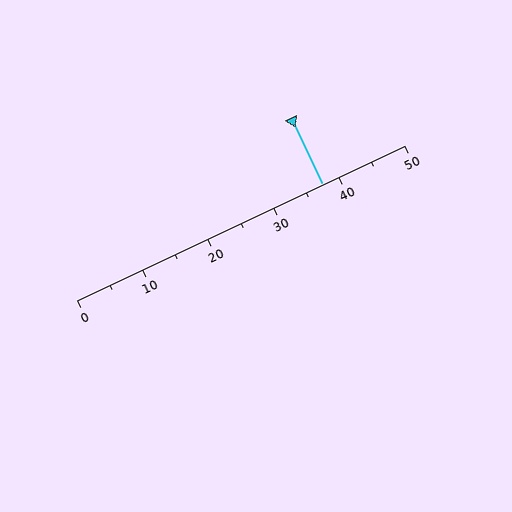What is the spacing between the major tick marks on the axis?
The major ticks are spaced 10 apart.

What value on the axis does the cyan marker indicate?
The marker indicates approximately 37.5.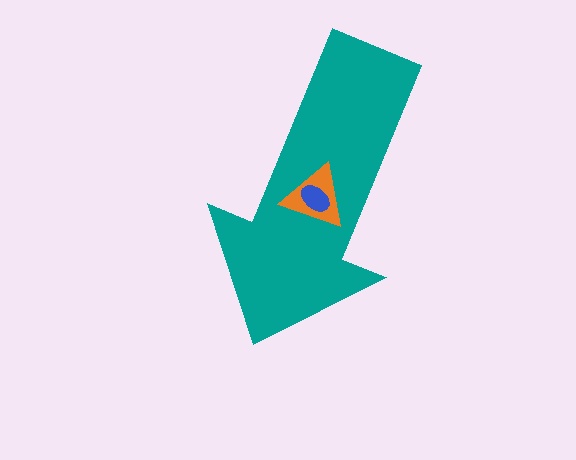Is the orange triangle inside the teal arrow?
Yes.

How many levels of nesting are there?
3.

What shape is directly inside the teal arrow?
The orange triangle.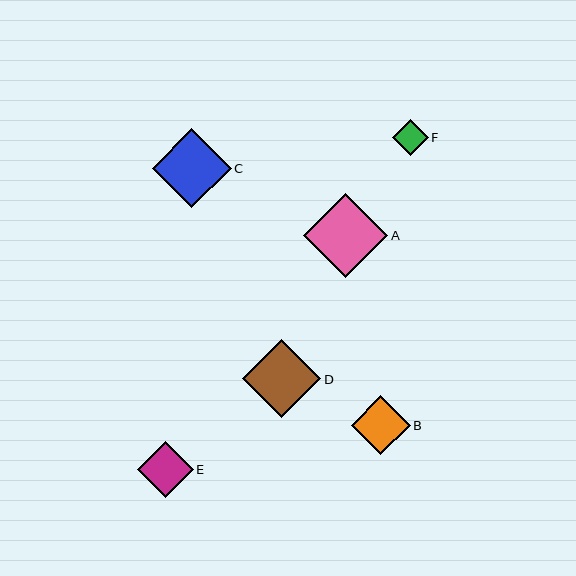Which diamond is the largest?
Diamond A is the largest with a size of approximately 84 pixels.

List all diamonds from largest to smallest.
From largest to smallest: A, C, D, B, E, F.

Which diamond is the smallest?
Diamond F is the smallest with a size of approximately 36 pixels.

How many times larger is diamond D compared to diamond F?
Diamond D is approximately 2.2 times the size of diamond F.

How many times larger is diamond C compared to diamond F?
Diamond C is approximately 2.2 times the size of diamond F.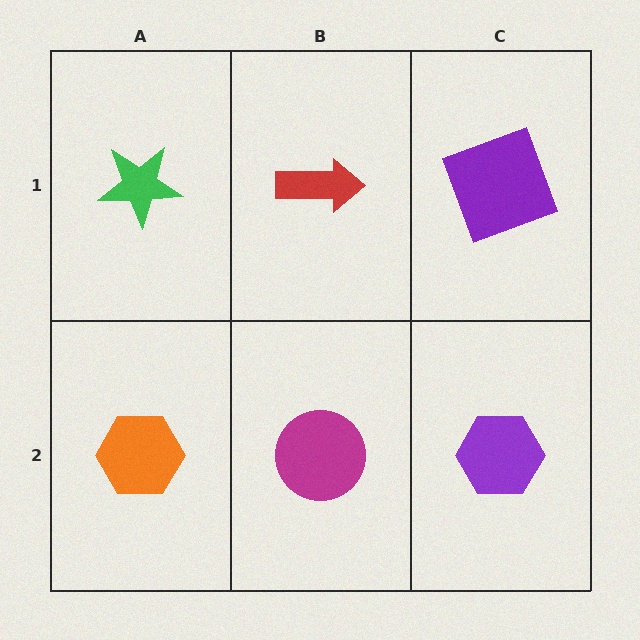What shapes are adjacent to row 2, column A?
A green star (row 1, column A), a magenta circle (row 2, column B).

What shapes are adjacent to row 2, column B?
A red arrow (row 1, column B), an orange hexagon (row 2, column A), a purple hexagon (row 2, column C).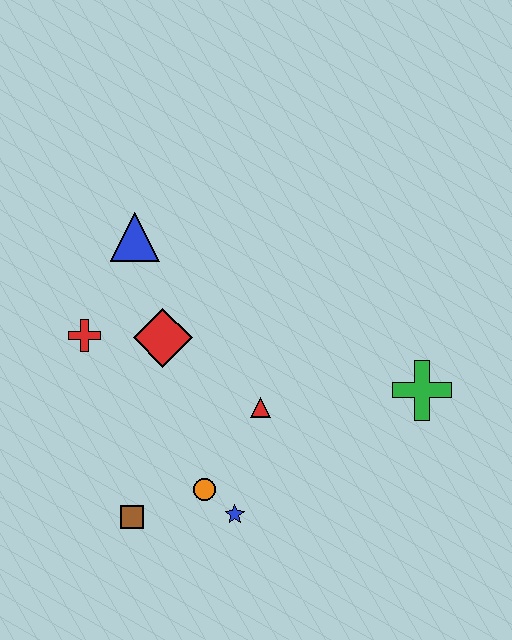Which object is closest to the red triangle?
The orange circle is closest to the red triangle.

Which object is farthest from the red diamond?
The green cross is farthest from the red diamond.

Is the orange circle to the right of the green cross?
No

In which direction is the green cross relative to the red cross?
The green cross is to the right of the red cross.